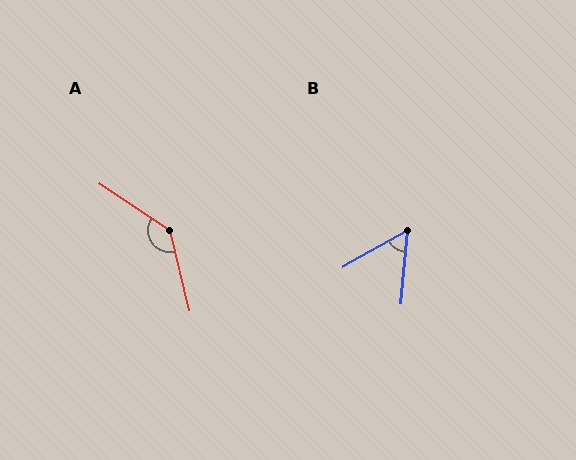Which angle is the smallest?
B, at approximately 56 degrees.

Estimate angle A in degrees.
Approximately 137 degrees.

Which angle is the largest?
A, at approximately 137 degrees.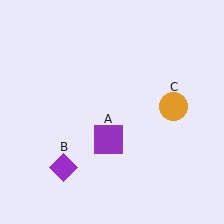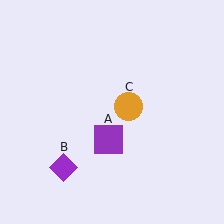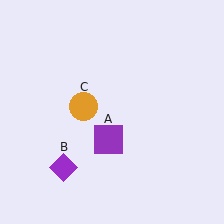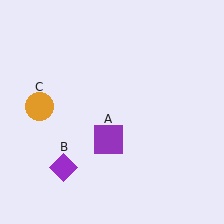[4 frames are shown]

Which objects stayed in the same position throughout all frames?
Purple square (object A) and purple diamond (object B) remained stationary.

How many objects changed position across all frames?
1 object changed position: orange circle (object C).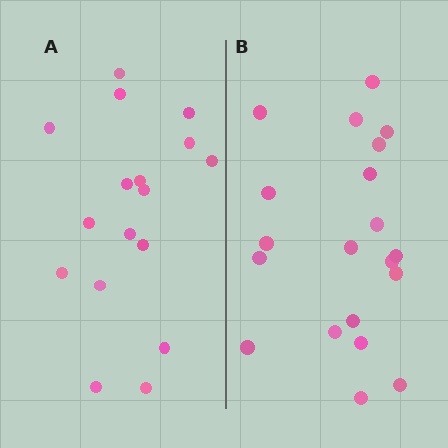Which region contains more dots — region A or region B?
Region B (the right region) has more dots.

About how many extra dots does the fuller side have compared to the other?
Region B has just a few more — roughly 2 or 3 more dots than region A.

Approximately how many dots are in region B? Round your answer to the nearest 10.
About 20 dots.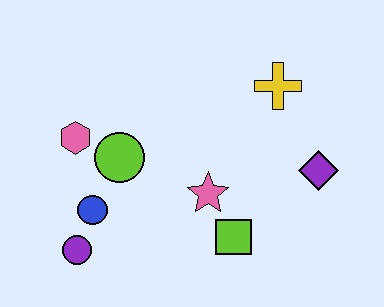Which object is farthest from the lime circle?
The purple diamond is farthest from the lime circle.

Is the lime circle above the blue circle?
Yes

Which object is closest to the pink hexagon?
The lime circle is closest to the pink hexagon.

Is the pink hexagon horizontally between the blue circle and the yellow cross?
No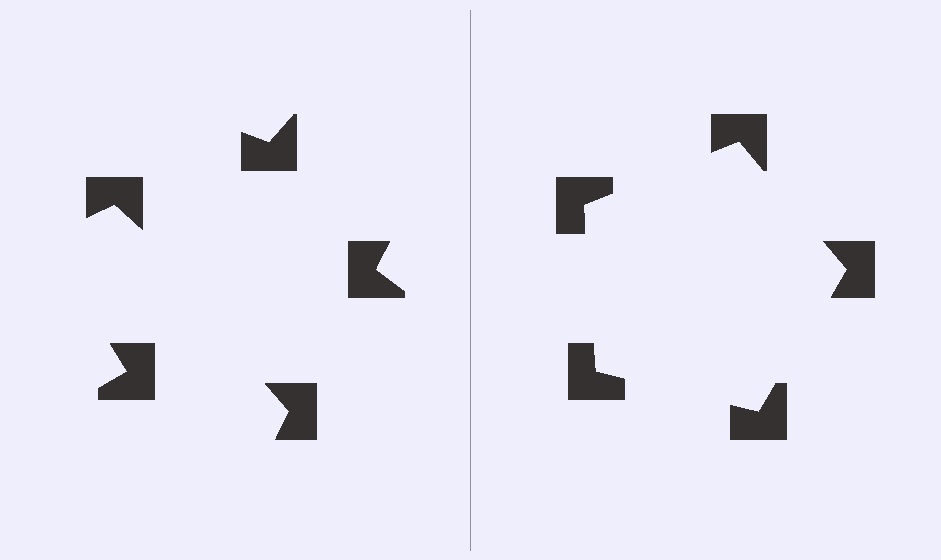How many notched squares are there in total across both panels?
10 — 5 on each side.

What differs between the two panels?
The notched squares are positioned identically on both sides; only the wedge orientations differ. On the right they align to a pentagon; on the left they are misaligned.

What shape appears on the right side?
An illusory pentagon.